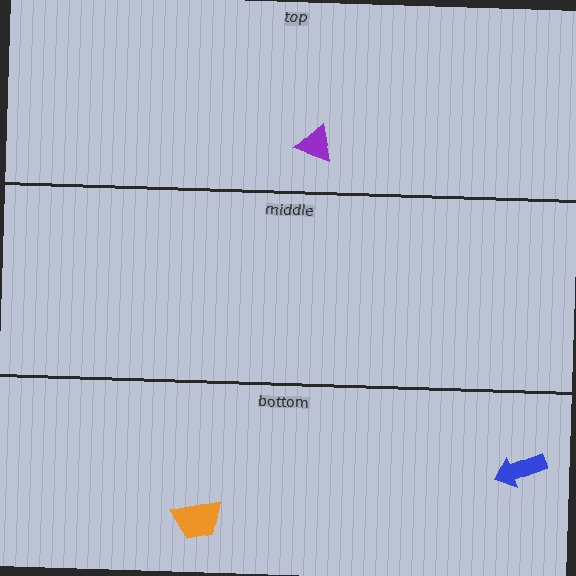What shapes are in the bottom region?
The blue arrow, the orange trapezoid.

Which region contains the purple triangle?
The top region.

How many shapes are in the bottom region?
2.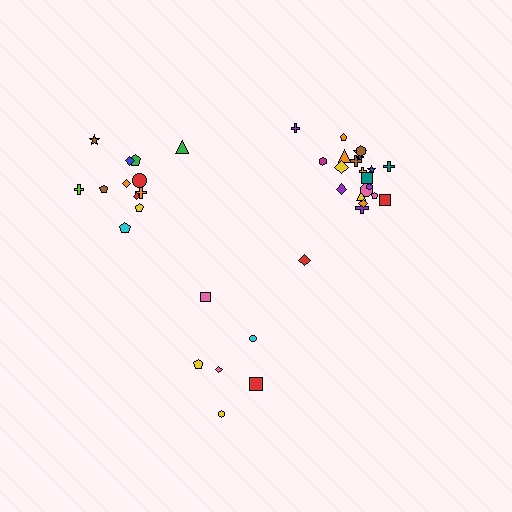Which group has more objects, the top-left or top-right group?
The top-right group.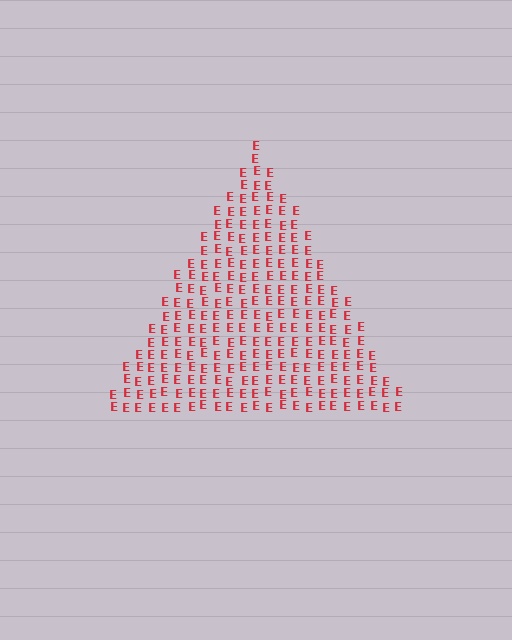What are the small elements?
The small elements are letter E's.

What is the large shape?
The large shape is a triangle.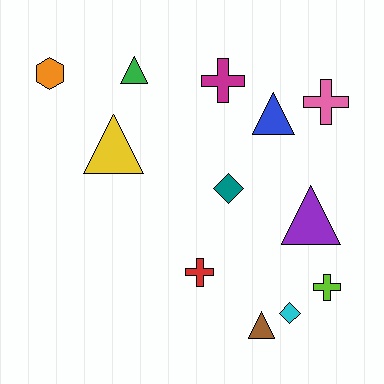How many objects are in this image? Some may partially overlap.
There are 12 objects.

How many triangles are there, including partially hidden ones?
There are 5 triangles.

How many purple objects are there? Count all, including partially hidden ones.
There is 1 purple object.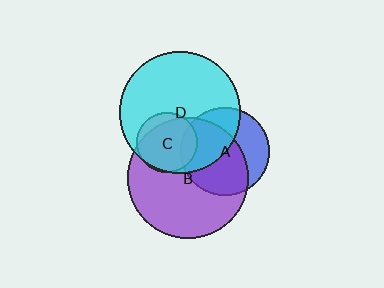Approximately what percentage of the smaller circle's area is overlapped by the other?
Approximately 100%.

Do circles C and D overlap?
Yes.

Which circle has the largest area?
Circle D (cyan).